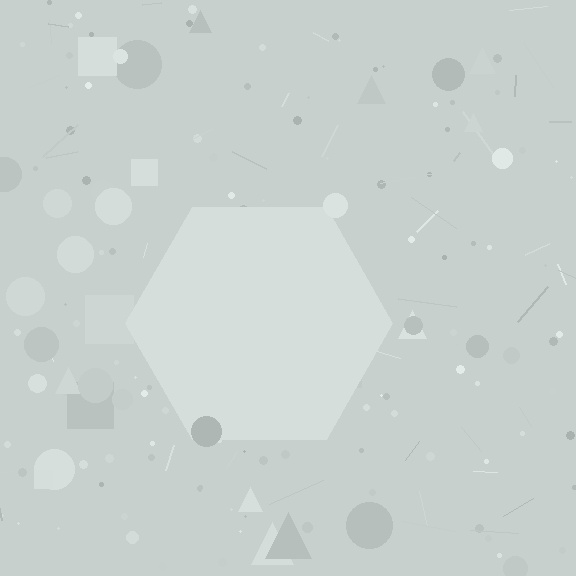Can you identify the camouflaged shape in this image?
The camouflaged shape is a hexagon.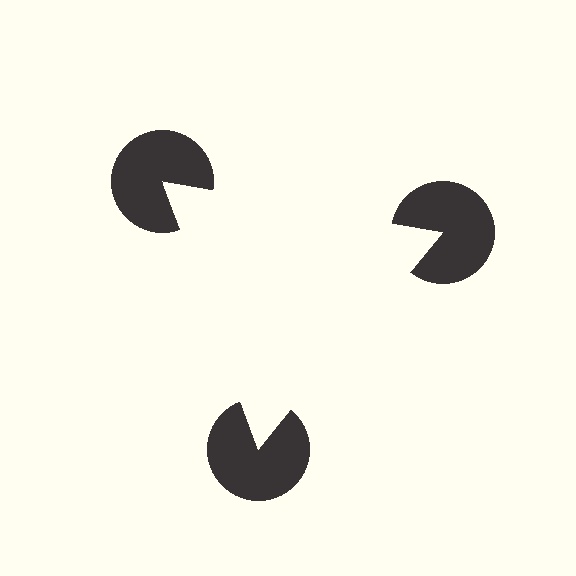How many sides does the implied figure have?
3 sides.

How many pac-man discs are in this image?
There are 3 — one at each vertex of the illusory triangle.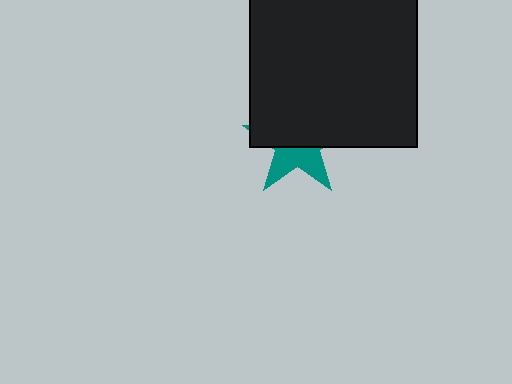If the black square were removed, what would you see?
You would see the complete teal star.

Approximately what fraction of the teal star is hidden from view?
Roughly 59% of the teal star is hidden behind the black square.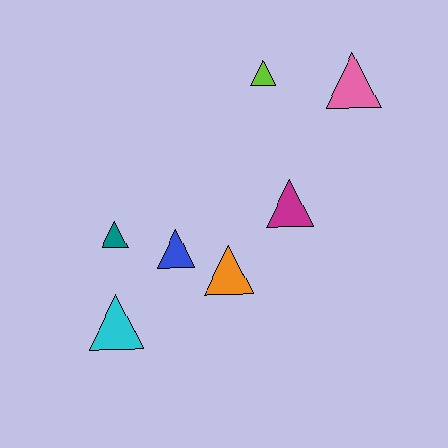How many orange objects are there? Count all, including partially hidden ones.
There is 1 orange object.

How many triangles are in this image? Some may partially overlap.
There are 7 triangles.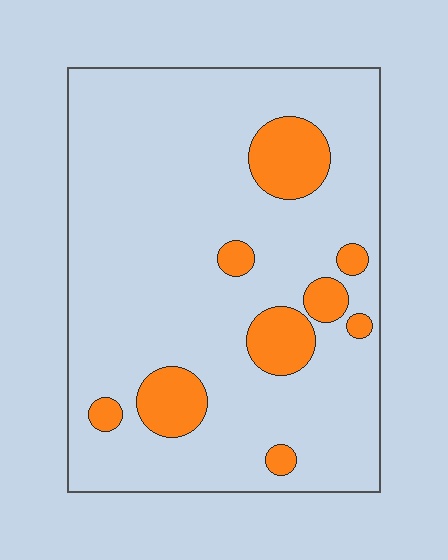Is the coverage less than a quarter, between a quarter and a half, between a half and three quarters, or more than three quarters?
Less than a quarter.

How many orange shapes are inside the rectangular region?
9.